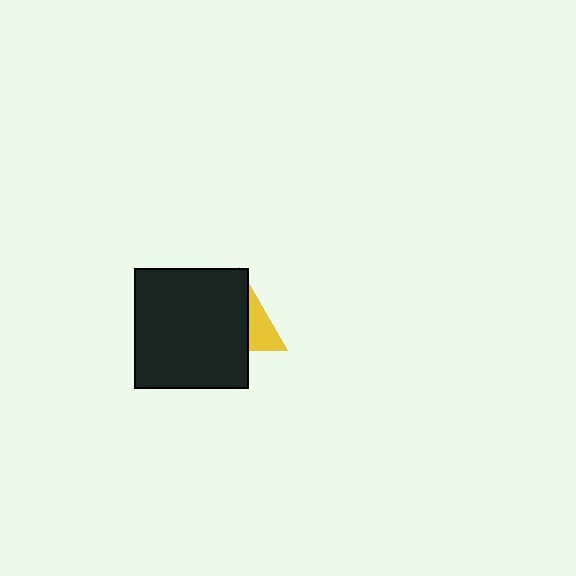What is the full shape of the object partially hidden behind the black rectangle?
The partially hidden object is a yellow triangle.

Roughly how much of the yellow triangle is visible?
A small part of it is visible (roughly 32%).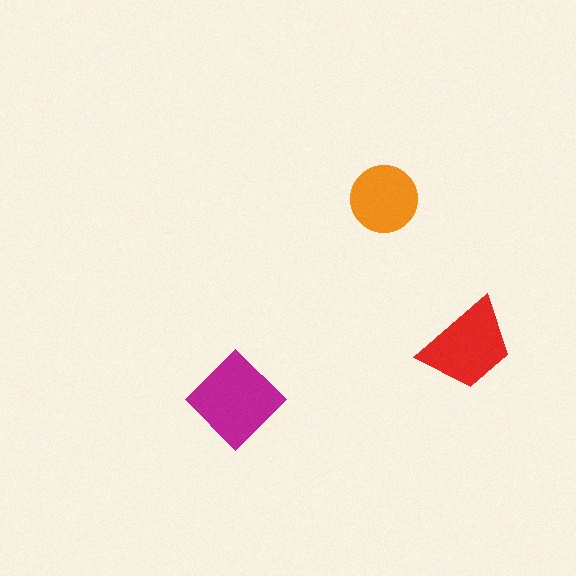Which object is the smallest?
The orange circle.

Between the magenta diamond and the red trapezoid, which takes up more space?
The magenta diamond.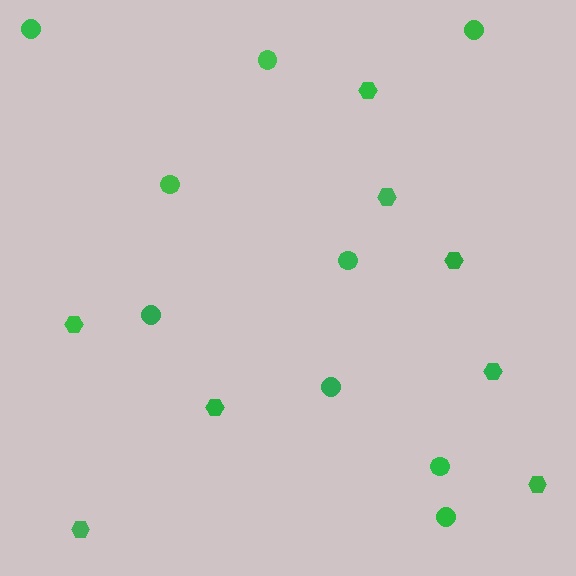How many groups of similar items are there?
There are 2 groups: one group of hexagons (8) and one group of circles (9).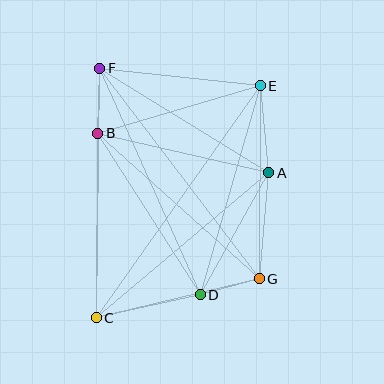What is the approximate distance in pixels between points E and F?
The distance between E and F is approximately 161 pixels.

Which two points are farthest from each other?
Points C and E are farthest from each other.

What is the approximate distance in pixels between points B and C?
The distance between B and C is approximately 185 pixels.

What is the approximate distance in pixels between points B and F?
The distance between B and F is approximately 65 pixels.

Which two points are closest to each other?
Points D and G are closest to each other.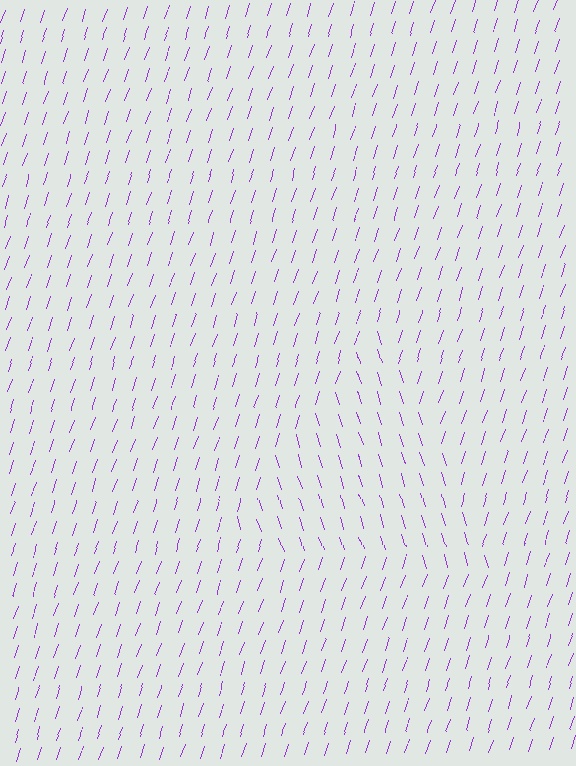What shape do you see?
I see a triangle.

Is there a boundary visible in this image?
Yes, there is a texture boundary formed by a change in line orientation.